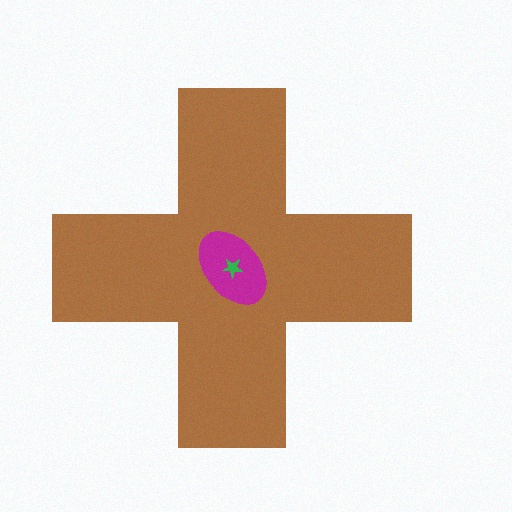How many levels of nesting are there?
3.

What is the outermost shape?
The brown cross.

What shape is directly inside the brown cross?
The magenta ellipse.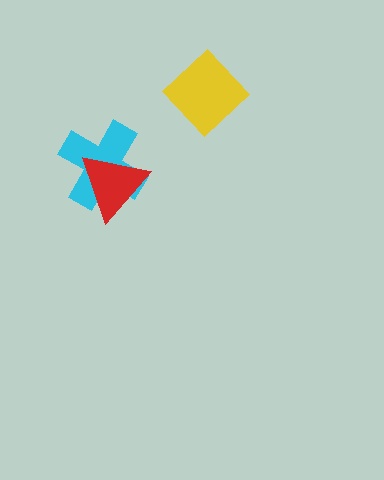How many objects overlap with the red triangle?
1 object overlaps with the red triangle.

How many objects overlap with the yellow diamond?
0 objects overlap with the yellow diamond.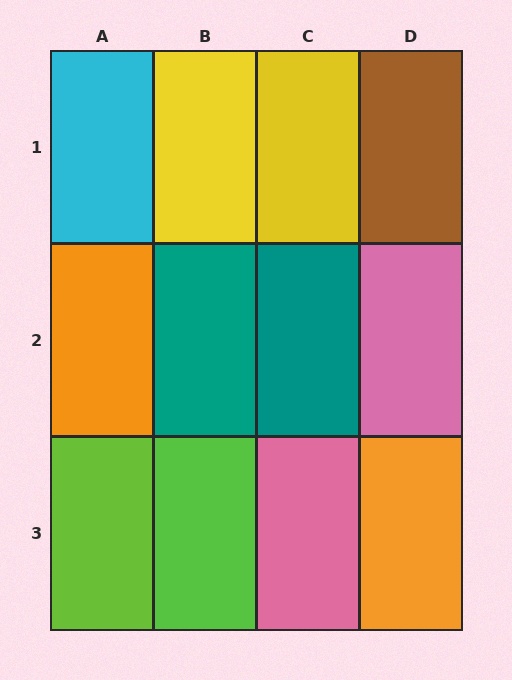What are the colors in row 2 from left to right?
Orange, teal, teal, pink.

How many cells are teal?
2 cells are teal.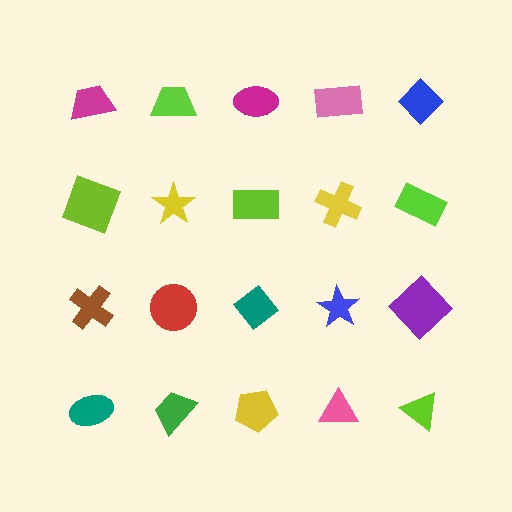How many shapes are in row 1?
5 shapes.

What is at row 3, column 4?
A blue star.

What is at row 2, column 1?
A lime square.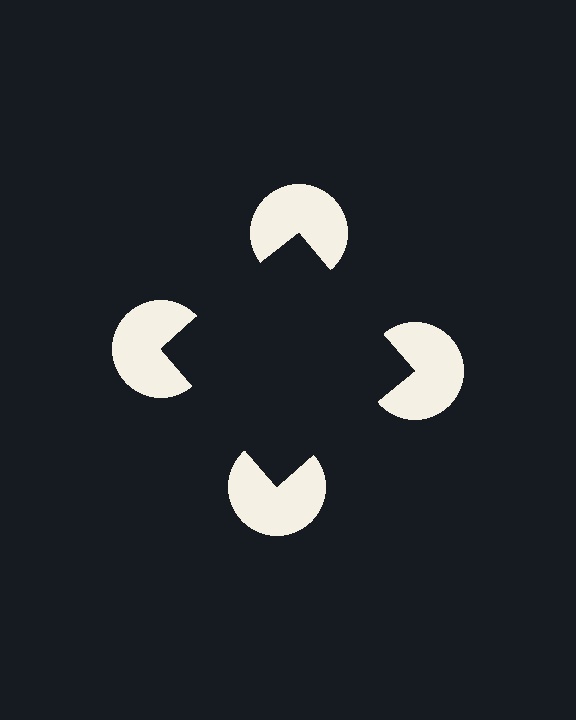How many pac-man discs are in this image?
There are 4 — one at each vertex of the illusory square.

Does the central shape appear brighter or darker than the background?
It typically appears slightly darker than the background, even though no actual brightness change is drawn.